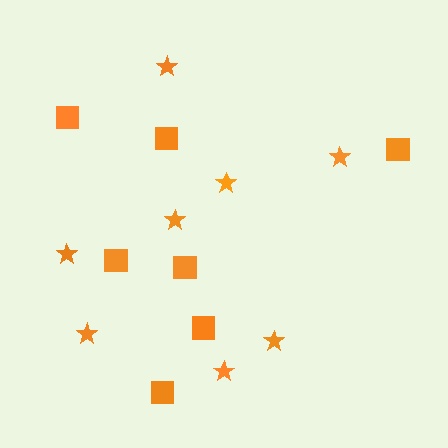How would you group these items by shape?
There are 2 groups: one group of squares (7) and one group of stars (8).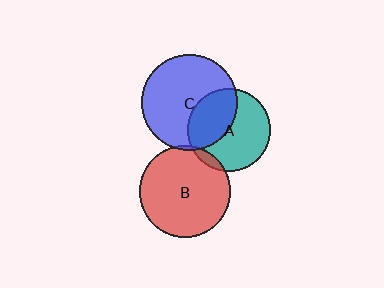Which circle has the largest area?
Circle C (blue).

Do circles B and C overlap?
Yes.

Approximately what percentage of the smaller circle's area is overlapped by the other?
Approximately 5%.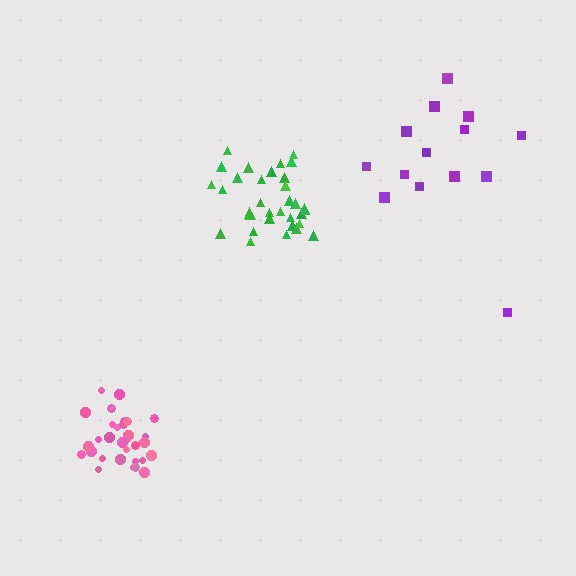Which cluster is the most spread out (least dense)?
Purple.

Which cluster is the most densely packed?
Pink.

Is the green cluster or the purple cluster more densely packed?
Green.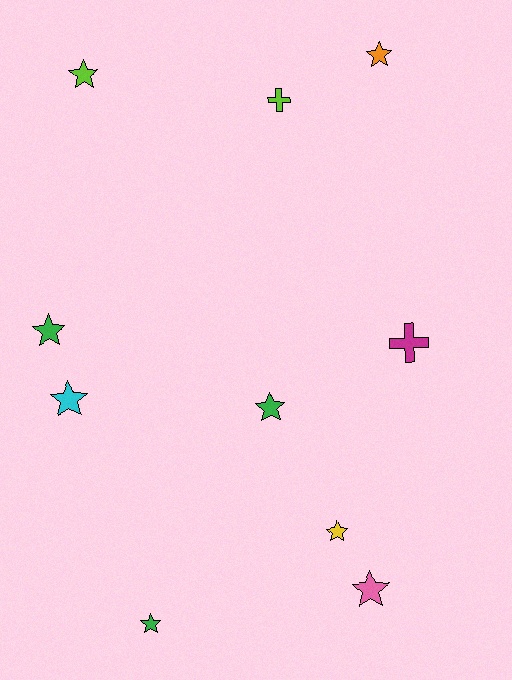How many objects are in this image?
There are 10 objects.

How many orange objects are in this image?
There is 1 orange object.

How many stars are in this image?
There are 8 stars.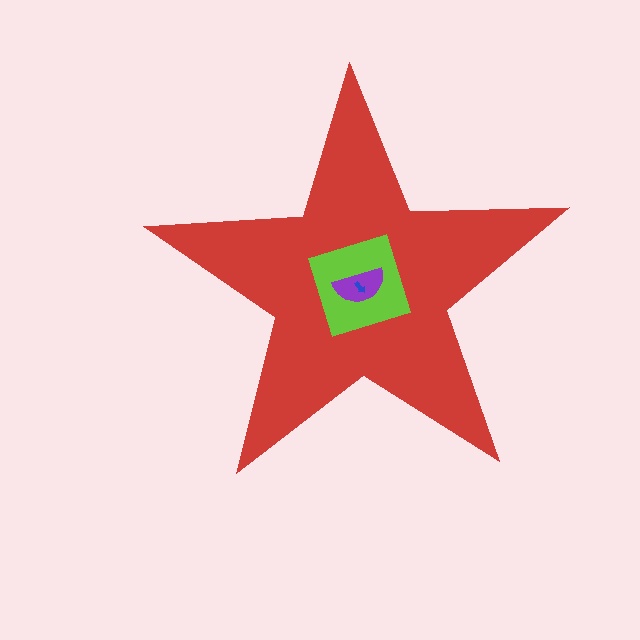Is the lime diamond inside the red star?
Yes.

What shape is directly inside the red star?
The lime diamond.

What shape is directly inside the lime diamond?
The purple semicircle.